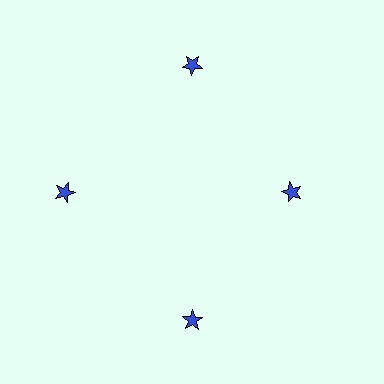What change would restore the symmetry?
The symmetry would be restored by moving it outward, back onto the ring so that all 4 stars sit at equal angles and equal distance from the center.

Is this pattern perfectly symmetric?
No. The 4 blue stars are arranged in a ring, but one element near the 3 o'clock position is pulled inward toward the center, breaking the 4-fold rotational symmetry.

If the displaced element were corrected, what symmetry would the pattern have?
It would have 4-fold rotational symmetry — the pattern would map onto itself every 90 degrees.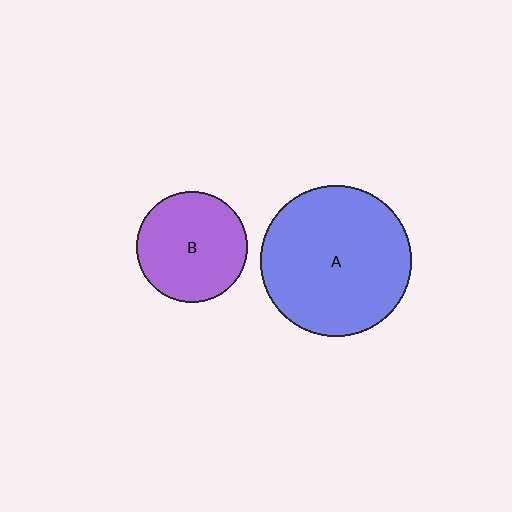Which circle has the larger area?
Circle A (blue).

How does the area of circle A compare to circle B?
Approximately 1.8 times.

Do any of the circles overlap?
No, none of the circles overlap.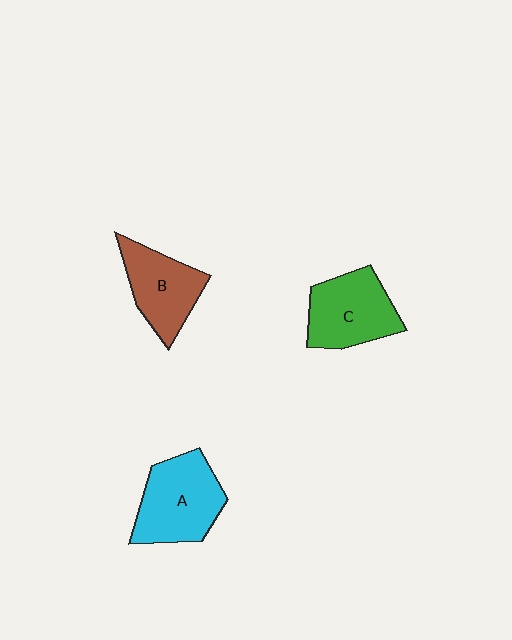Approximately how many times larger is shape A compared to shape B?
Approximately 1.2 times.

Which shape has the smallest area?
Shape B (brown).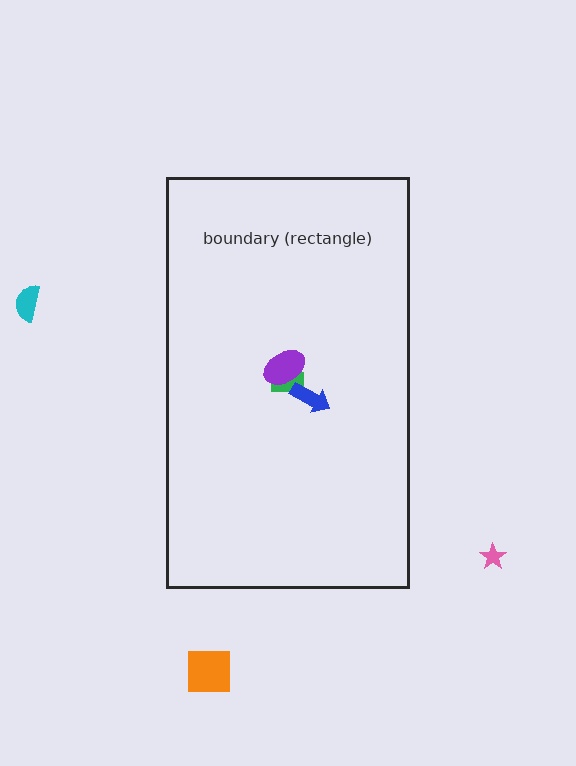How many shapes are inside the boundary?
3 inside, 3 outside.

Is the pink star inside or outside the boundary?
Outside.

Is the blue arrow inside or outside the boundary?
Inside.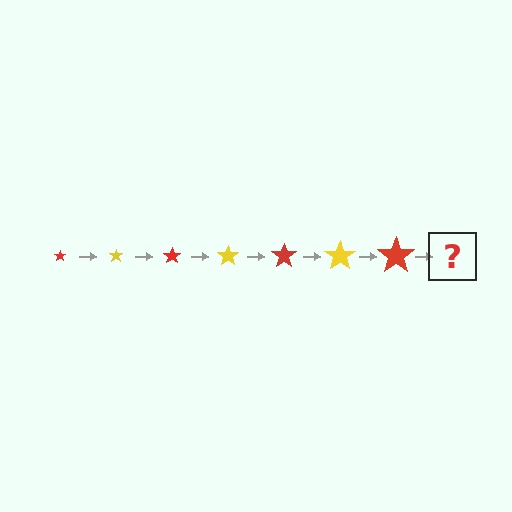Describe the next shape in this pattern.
It should be a yellow star, larger than the previous one.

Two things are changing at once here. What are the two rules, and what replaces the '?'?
The two rules are that the star grows larger each step and the color cycles through red and yellow. The '?' should be a yellow star, larger than the previous one.